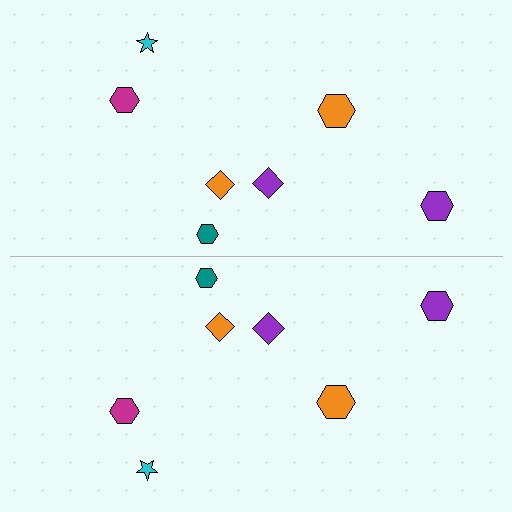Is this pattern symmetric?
Yes, this pattern has bilateral (reflection) symmetry.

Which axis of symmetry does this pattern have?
The pattern has a horizontal axis of symmetry running through the center of the image.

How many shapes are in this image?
There are 14 shapes in this image.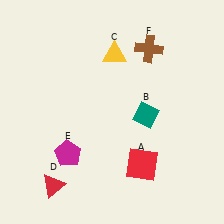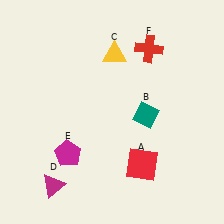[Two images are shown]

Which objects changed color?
D changed from red to magenta. F changed from brown to red.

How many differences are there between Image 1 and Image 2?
There are 2 differences between the two images.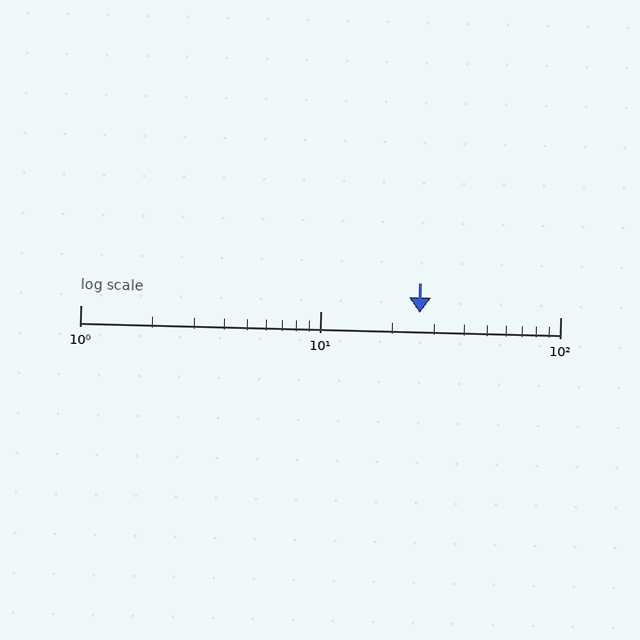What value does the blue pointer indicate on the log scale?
The pointer indicates approximately 26.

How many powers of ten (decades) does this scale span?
The scale spans 2 decades, from 1 to 100.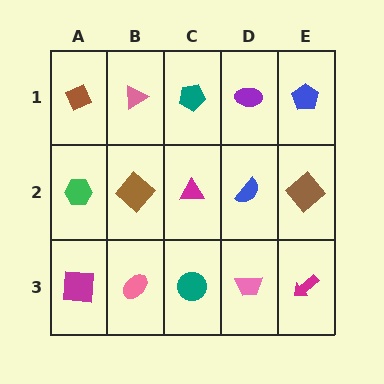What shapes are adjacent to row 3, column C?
A magenta triangle (row 2, column C), a pink ellipse (row 3, column B), a pink trapezoid (row 3, column D).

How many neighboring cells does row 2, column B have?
4.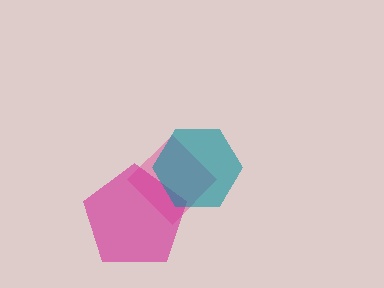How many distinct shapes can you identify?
There are 3 distinct shapes: a pink diamond, a magenta pentagon, a teal hexagon.